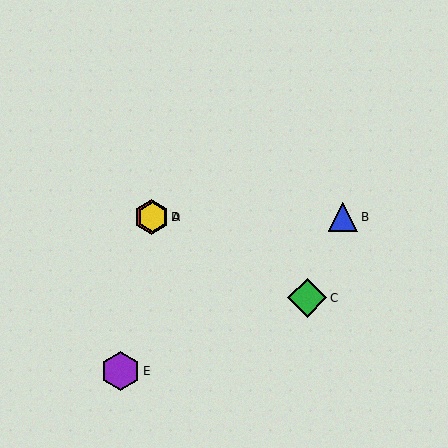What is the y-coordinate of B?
Object B is at y≈217.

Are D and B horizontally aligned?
Yes, both are at y≈217.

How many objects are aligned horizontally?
3 objects (A, B, D) are aligned horizontally.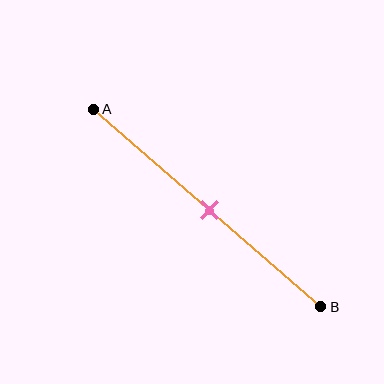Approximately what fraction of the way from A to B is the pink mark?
The pink mark is approximately 50% of the way from A to B.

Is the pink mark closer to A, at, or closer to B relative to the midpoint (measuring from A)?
The pink mark is approximately at the midpoint of segment AB.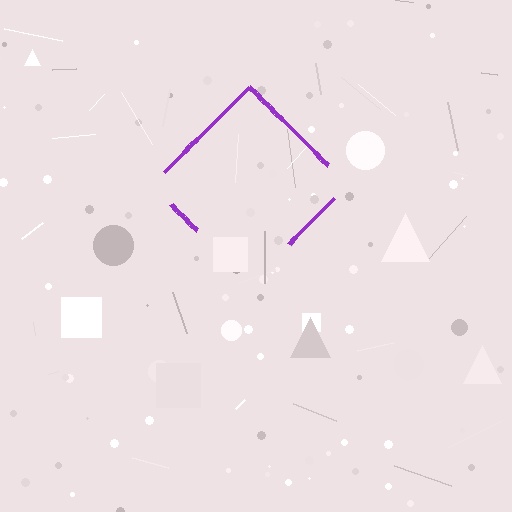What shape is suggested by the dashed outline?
The dashed outline suggests a diamond.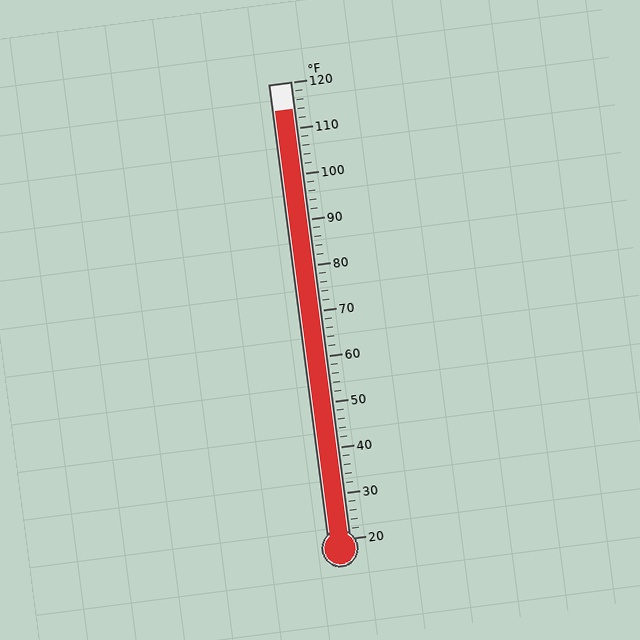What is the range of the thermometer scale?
The thermometer scale ranges from 20°F to 120°F.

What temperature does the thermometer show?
The thermometer shows approximately 114°F.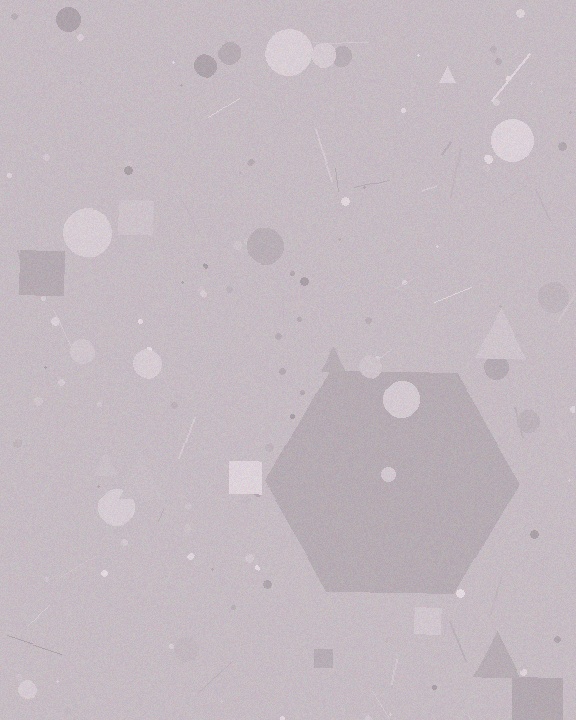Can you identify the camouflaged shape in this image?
The camouflaged shape is a hexagon.